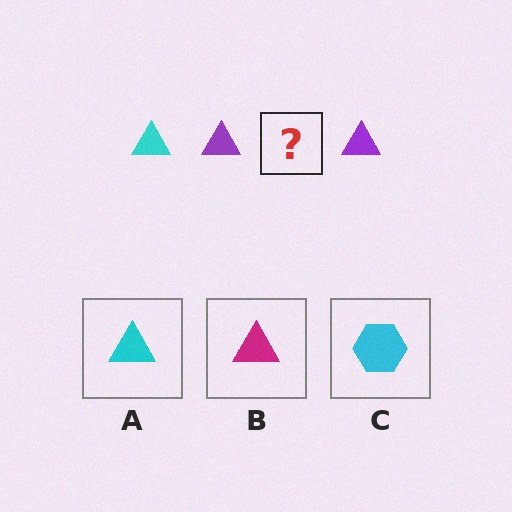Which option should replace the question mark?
Option A.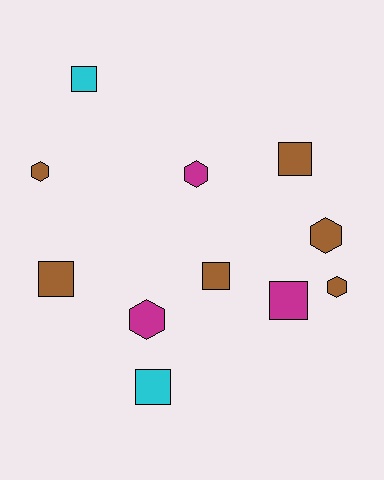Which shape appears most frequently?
Square, with 6 objects.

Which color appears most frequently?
Brown, with 6 objects.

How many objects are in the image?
There are 11 objects.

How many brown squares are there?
There are 3 brown squares.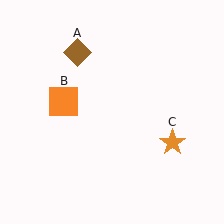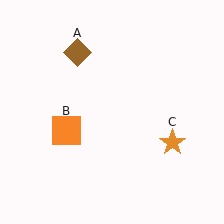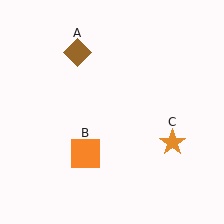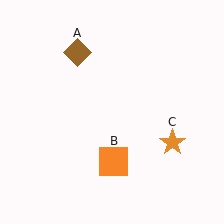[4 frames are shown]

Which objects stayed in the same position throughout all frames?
Brown diamond (object A) and orange star (object C) remained stationary.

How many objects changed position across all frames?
1 object changed position: orange square (object B).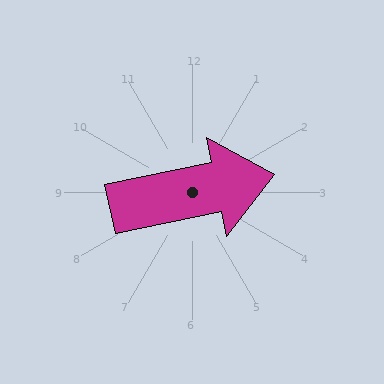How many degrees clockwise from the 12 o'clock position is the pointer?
Approximately 78 degrees.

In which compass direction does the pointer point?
East.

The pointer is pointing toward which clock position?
Roughly 3 o'clock.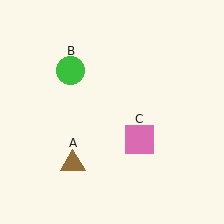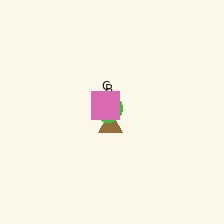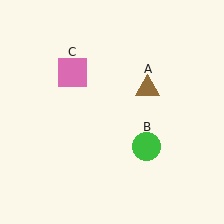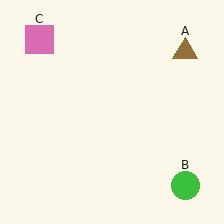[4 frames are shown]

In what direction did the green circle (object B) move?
The green circle (object B) moved down and to the right.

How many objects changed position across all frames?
3 objects changed position: brown triangle (object A), green circle (object B), pink square (object C).